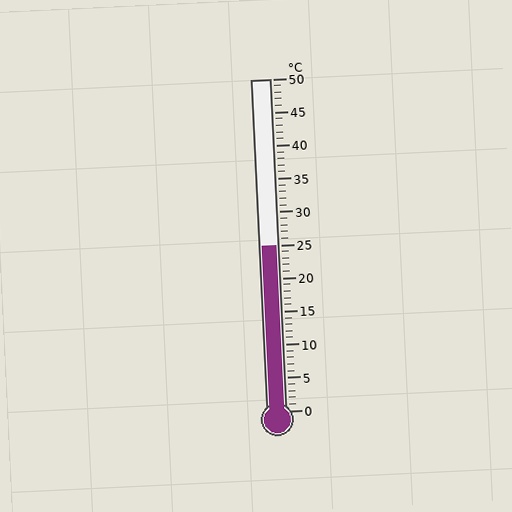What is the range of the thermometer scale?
The thermometer scale ranges from 0°C to 50°C.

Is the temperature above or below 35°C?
The temperature is below 35°C.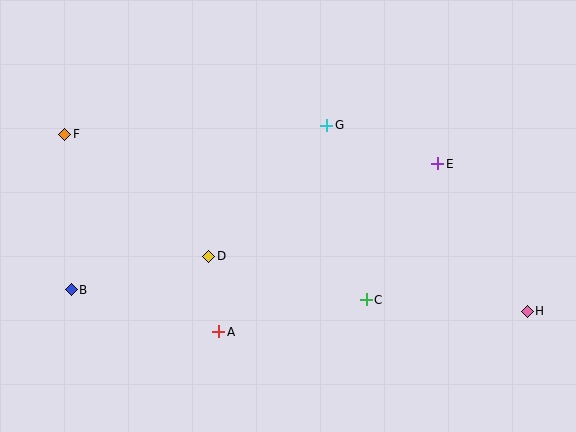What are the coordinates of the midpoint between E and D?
The midpoint between E and D is at (323, 210).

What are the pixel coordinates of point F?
Point F is at (65, 134).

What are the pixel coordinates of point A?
Point A is at (219, 332).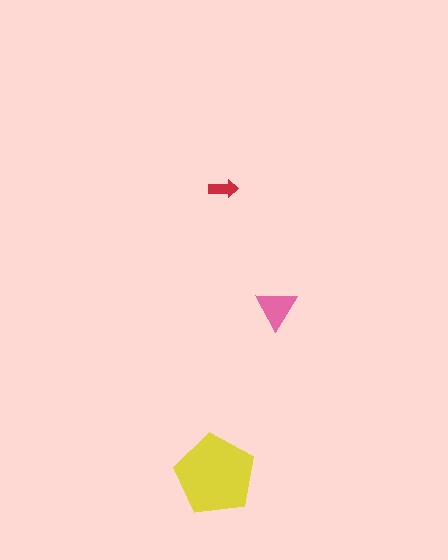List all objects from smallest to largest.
The red arrow, the pink triangle, the yellow pentagon.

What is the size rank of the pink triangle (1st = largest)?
2nd.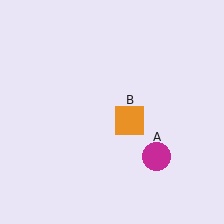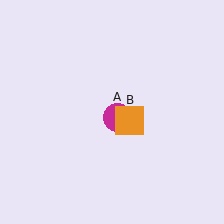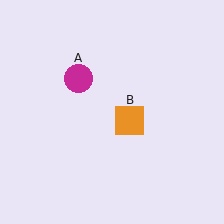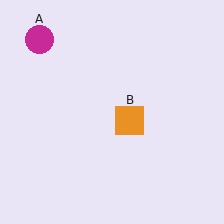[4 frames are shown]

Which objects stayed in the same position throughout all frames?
Orange square (object B) remained stationary.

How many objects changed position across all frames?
1 object changed position: magenta circle (object A).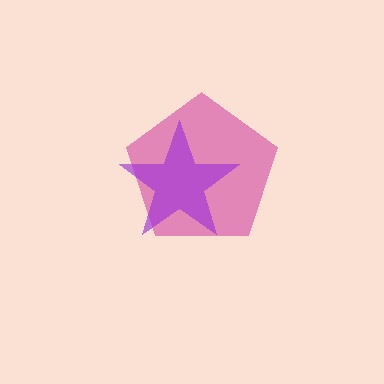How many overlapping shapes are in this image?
There are 2 overlapping shapes in the image.